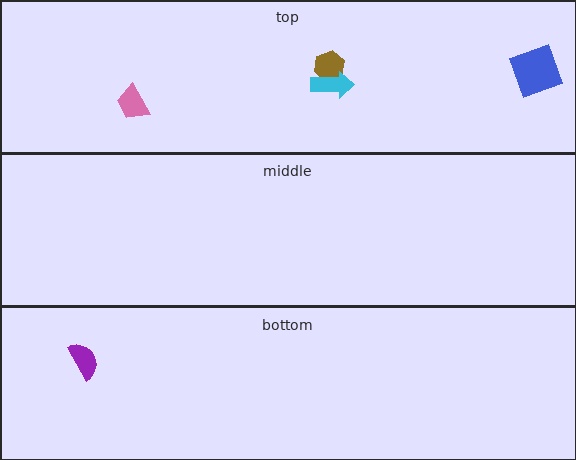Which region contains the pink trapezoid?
The top region.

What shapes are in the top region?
The blue square, the brown hexagon, the cyan arrow, the pink trapezoid.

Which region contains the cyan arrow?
The top region.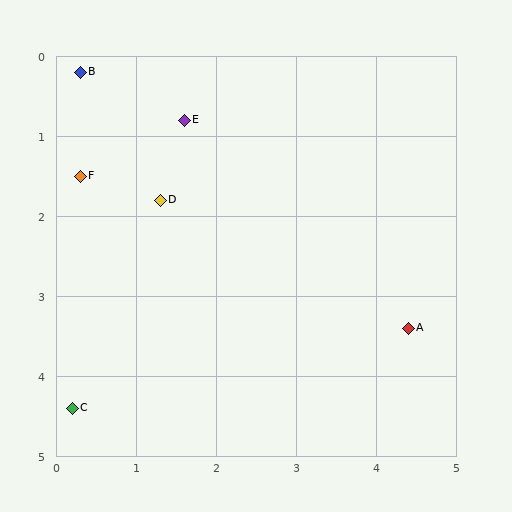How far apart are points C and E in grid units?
Points C and E are about 3.9 grid units apart.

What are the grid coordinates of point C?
Point C is at approximately (0.2, 4.4).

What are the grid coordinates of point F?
Point F is at approximately (0.3, 1.5).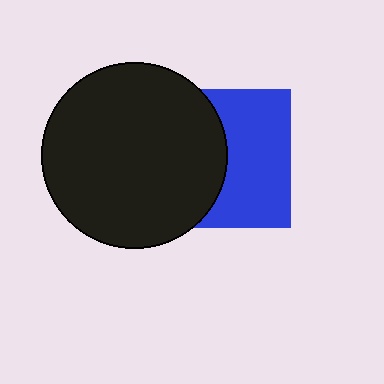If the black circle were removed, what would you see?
You would see the complete blue square.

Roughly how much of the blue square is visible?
About half of it is visible (roughly 52%).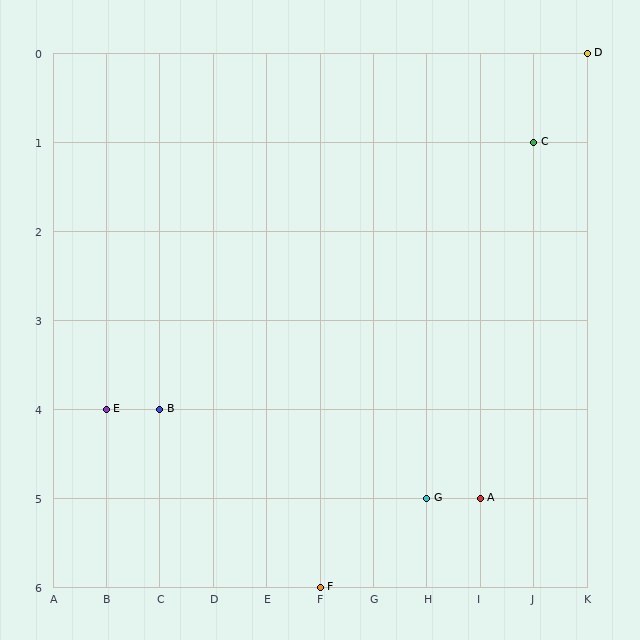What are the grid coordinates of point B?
Point B is at grid coordinates (C, 4).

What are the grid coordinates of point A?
Point A is at grid coordinates (I, 5).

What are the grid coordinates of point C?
Point C is at grid coordinates (J, 1).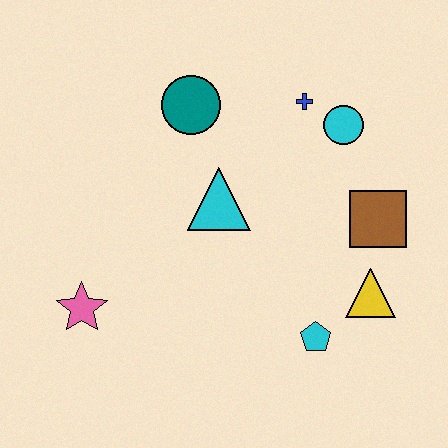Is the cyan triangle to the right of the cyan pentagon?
No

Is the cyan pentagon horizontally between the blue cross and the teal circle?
No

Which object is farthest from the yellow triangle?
The pink star is farthest from the yellow triangle.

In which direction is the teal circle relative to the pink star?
The teal circle is above the pink star.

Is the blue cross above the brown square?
Yes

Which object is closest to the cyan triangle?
The teal circle is closest to the cyan triangle.